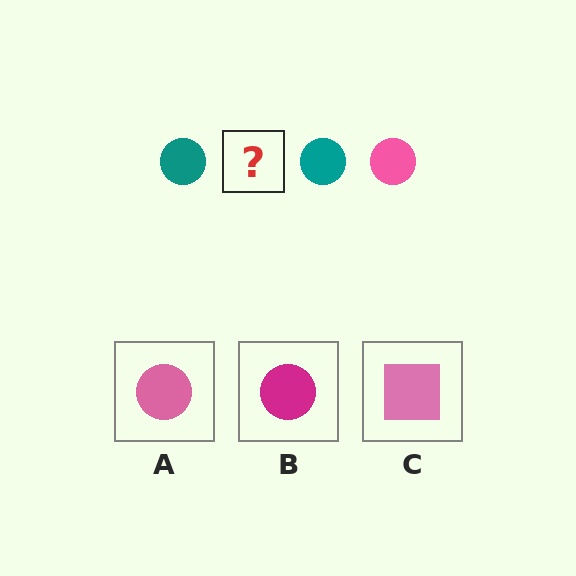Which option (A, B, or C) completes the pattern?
A.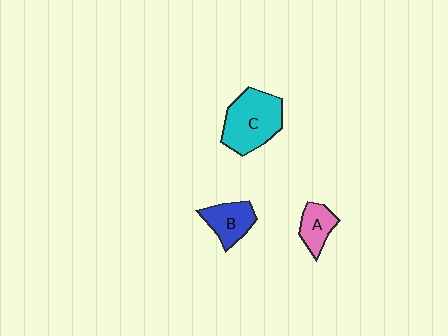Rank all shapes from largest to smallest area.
From largest to smallest: C (cyan), B (blue), A (pink).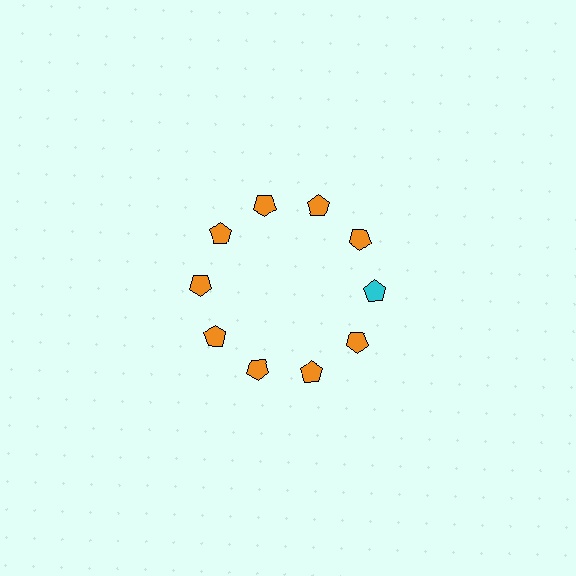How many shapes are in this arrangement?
There are 10 shapes arranged in a ring pattern.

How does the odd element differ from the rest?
It has a different color: cyan instead of orange.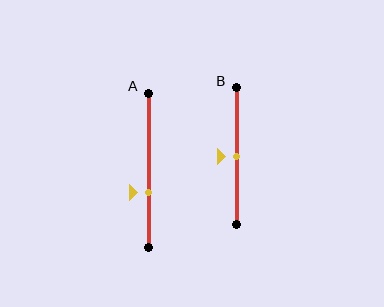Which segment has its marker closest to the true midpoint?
Segment B has its marker closest to the true midpoint.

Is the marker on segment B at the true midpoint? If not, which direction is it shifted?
Yes, the marker on segment B is at the true midpoint.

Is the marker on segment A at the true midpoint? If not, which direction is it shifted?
No, the marker on segment A is shifted downward by about 14% of the segment length.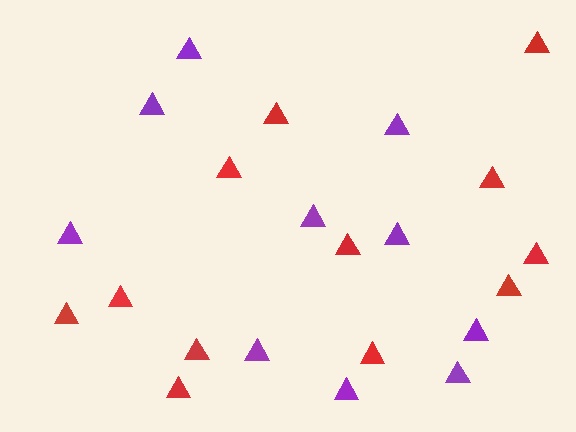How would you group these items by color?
There are 2 groups: one group of purple triangles (10) and one group of red triangles (12).